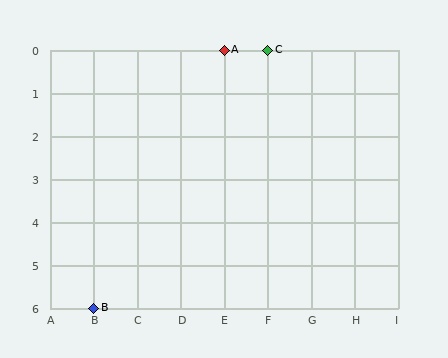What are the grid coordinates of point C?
Point C is at grid coordinates (F, 0).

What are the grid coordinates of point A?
Point A is at grid coordinates (E, 0).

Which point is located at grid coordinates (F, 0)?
Point C is at (F, 0).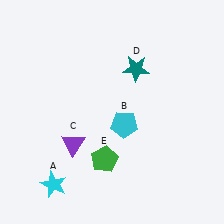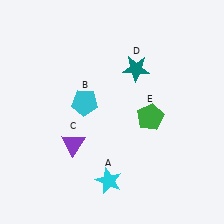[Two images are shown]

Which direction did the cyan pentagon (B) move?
The cyan pentagon (B) moved left.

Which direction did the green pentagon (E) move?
The green pentagon (E) moved right.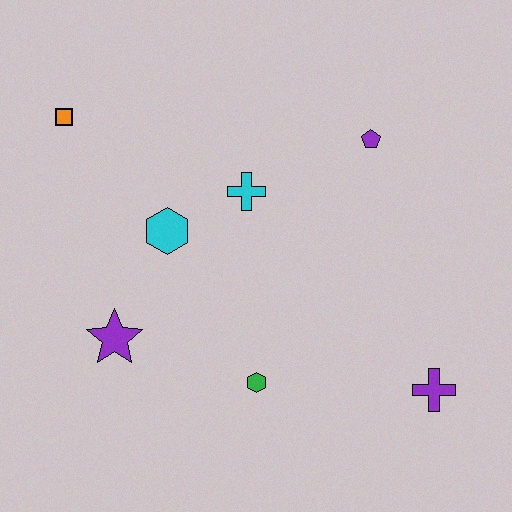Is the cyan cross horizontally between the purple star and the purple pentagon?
Yes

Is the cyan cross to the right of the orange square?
Yes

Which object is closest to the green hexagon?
The purple star is closest to the green hexagon.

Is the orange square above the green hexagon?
Yes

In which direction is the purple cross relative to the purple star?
The purple cross is to the right of the purple star.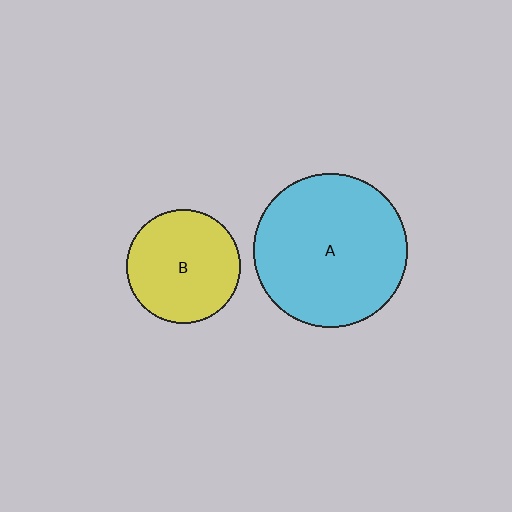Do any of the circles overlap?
No, none of the circles overlap.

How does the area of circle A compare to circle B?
Approximately 1.8 times.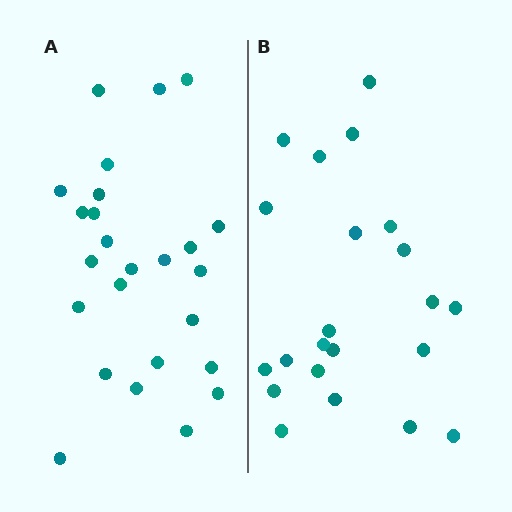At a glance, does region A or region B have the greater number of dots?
Region A (the left region) has more dots.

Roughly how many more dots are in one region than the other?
Region A has just a few more — roughly 2 or 3 more dots than region B.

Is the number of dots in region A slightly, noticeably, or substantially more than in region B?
Region A has only slightly more — the two regions are fairly close. The ratio is roughly 1.1 to 1.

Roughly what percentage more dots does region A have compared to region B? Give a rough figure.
About 15% more.